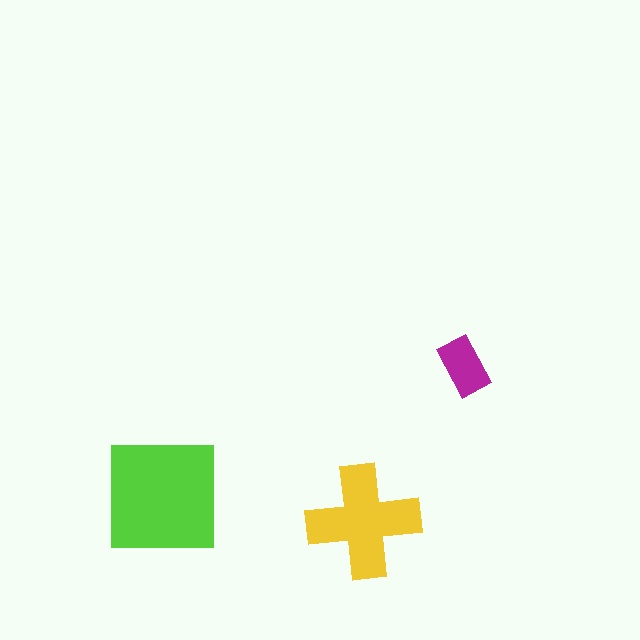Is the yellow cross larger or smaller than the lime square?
Smaller.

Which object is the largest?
The lime square.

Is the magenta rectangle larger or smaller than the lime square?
Smaller.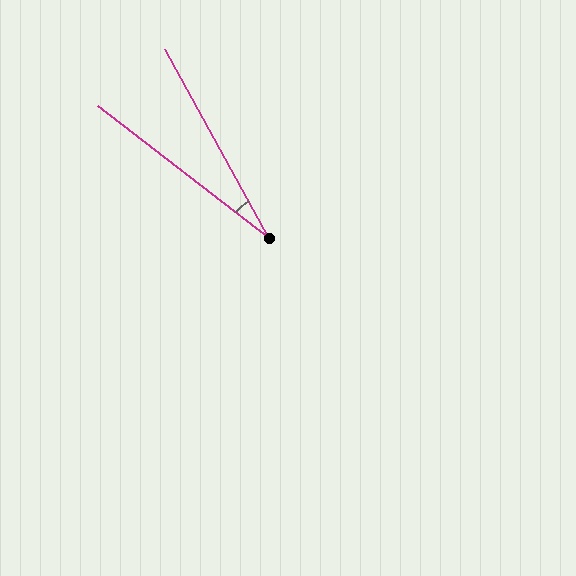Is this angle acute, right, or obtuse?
It is acute.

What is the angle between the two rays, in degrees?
Approximately 23 degrees.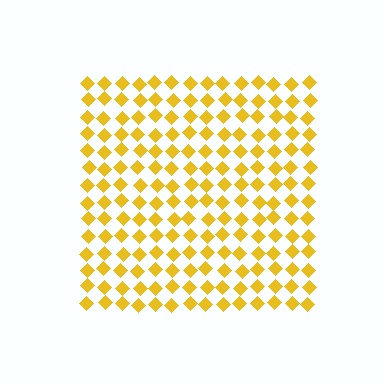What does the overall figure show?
The overall figure shows a square.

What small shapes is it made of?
It is made of small diamonds.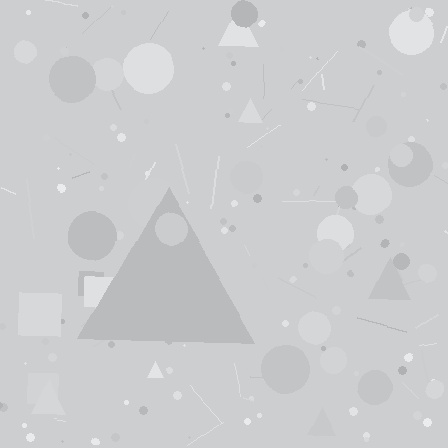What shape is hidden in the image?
A triangle is hidden in the image.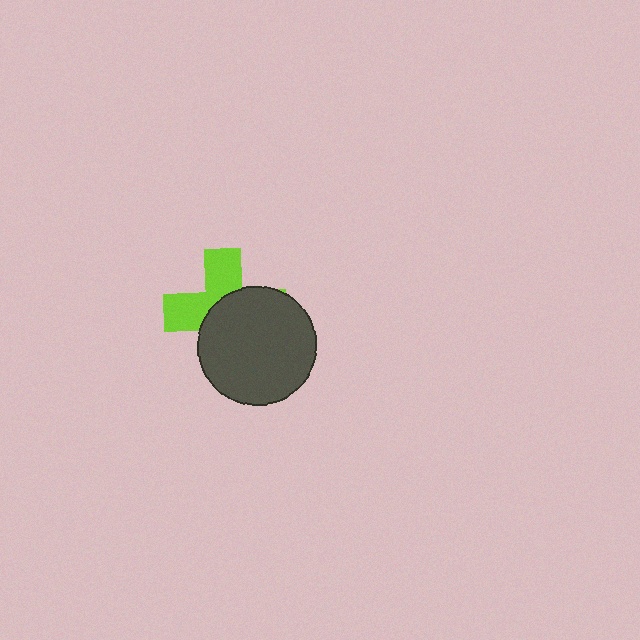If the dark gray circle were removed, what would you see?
You would see the complete lime cross.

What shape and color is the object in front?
The object in front is a dark gray circle.